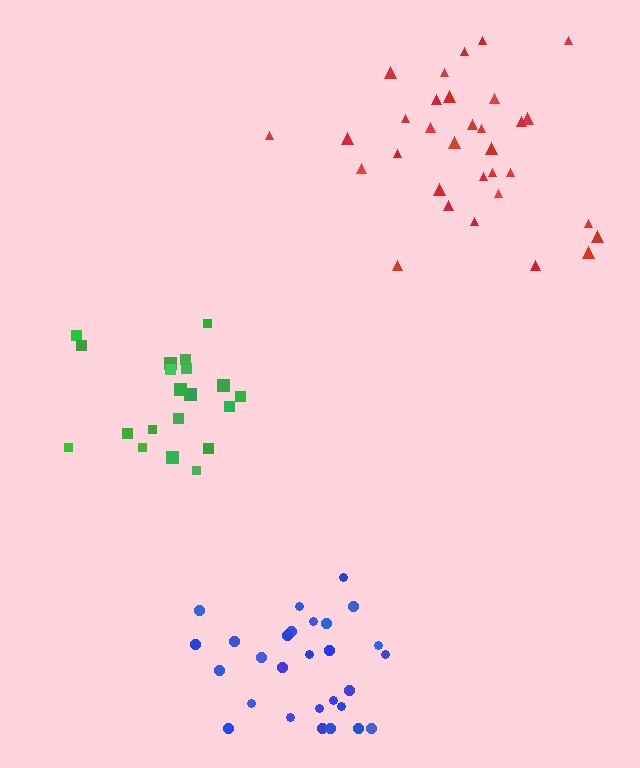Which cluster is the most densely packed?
Green.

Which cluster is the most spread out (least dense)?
Blue.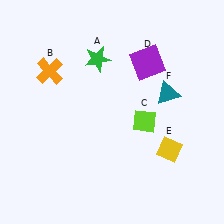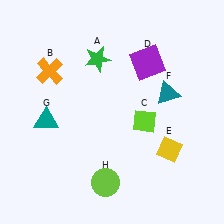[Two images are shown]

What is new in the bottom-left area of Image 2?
A teal triangle (G) was added in the bottom-left area of Image 2.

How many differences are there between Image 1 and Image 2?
There are 2 differences between the two images.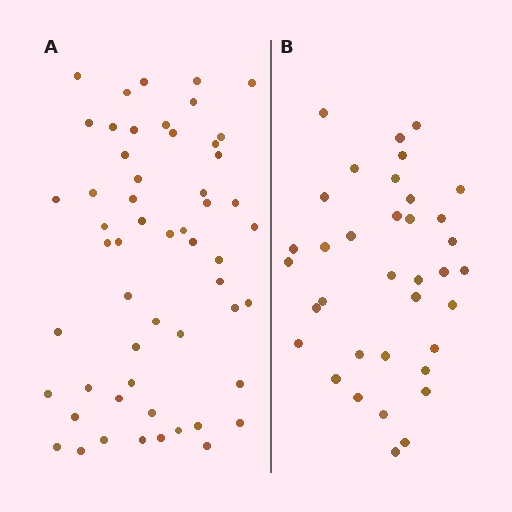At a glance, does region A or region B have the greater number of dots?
Region A (the left region) has more dots.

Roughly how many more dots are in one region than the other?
Region A has approximately 20 more dots than region B.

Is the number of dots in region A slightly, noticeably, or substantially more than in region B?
Region A has substantially more. The ratio is roughly 1.5 to 1.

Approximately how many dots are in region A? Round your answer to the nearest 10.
About 60 dots. (The exact count is 55, which rounds to 60.)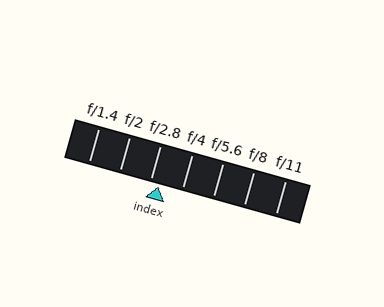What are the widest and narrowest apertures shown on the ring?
The widest aperture shown is f/1.4 and the narrowest is f/11.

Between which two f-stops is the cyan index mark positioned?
The index mark is between f/2.8 and f/4.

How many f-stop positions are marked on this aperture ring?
There are 7 f-stop positions marked.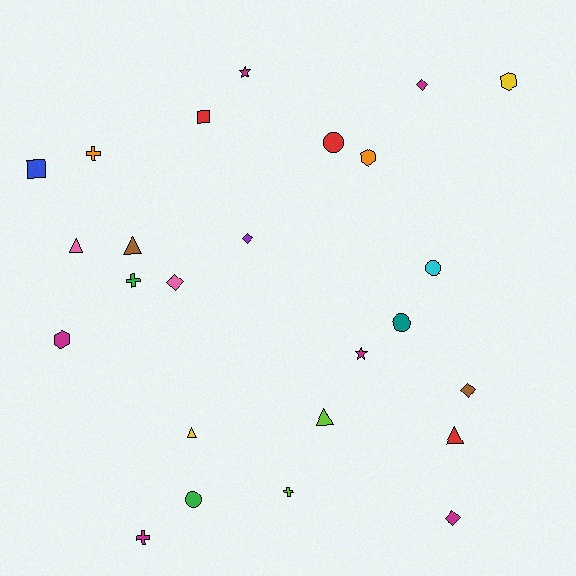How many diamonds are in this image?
There are 5 diamonds.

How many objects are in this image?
There are 25 objects.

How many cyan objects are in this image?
There is 1 cyan object.